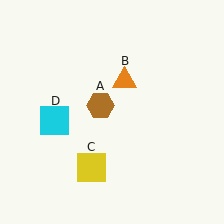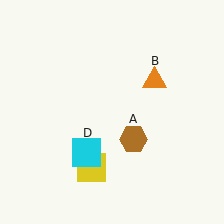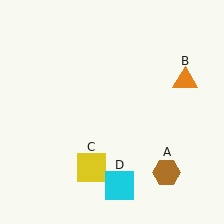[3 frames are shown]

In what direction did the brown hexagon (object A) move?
The brown hexagon (object A) moved down and to the right.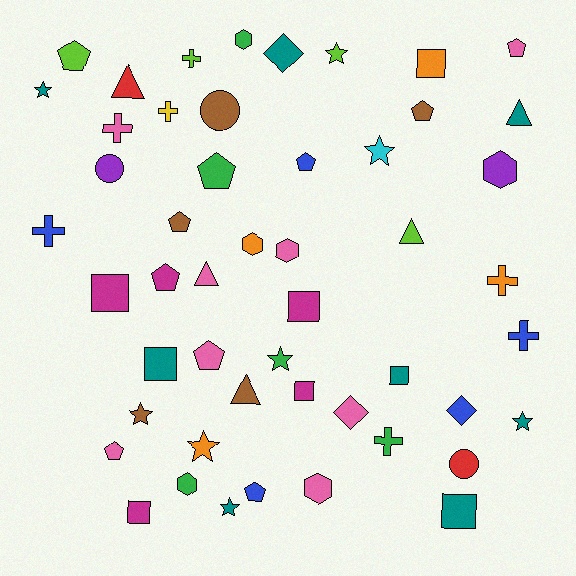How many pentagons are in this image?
There are 10 pentagons.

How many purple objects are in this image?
There are 2 purple objects.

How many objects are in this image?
There are 50 objects.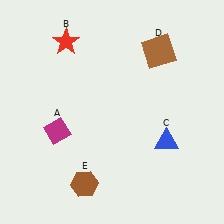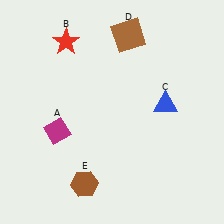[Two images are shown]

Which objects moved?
The objects that moved are: the blue triangle (C), the brown square (D).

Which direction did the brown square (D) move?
The brown square (D) moved left.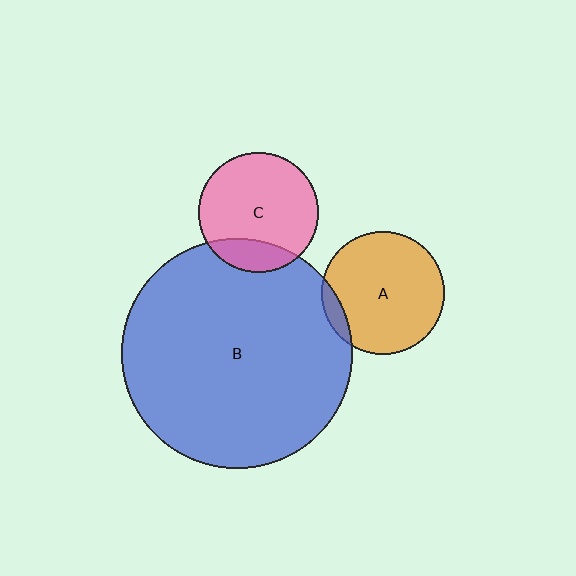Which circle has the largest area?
Circle B (blue).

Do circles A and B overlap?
Yes.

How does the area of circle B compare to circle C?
Approximately 3.7 times.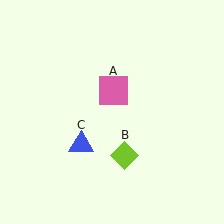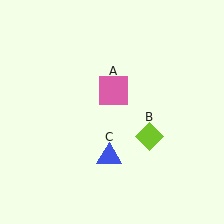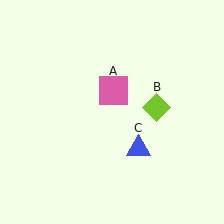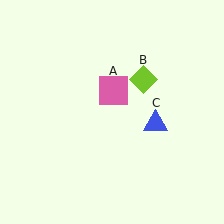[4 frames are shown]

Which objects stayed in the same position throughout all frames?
Pink square (object A) remained stationary.